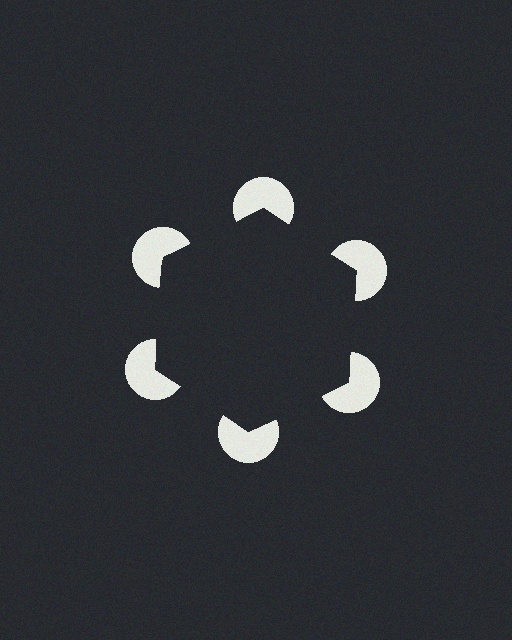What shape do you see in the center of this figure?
An illusory hexagon — its edges are inferred from the aligned wedge cuts in the pac-man discs, not physically drawn.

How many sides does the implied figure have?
6 sides.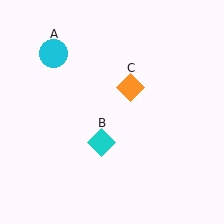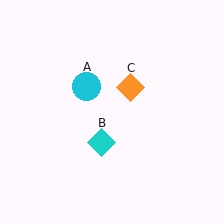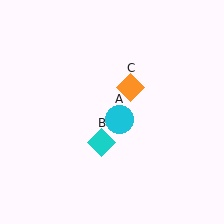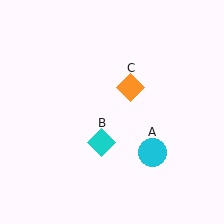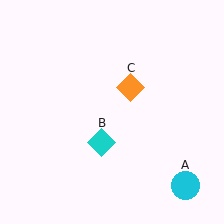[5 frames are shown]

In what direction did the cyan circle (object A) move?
The cyan circle (object A) moved down and to the right.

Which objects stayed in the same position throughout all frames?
Cyan diamond (object B) and orange diamond (object C) remained stationary.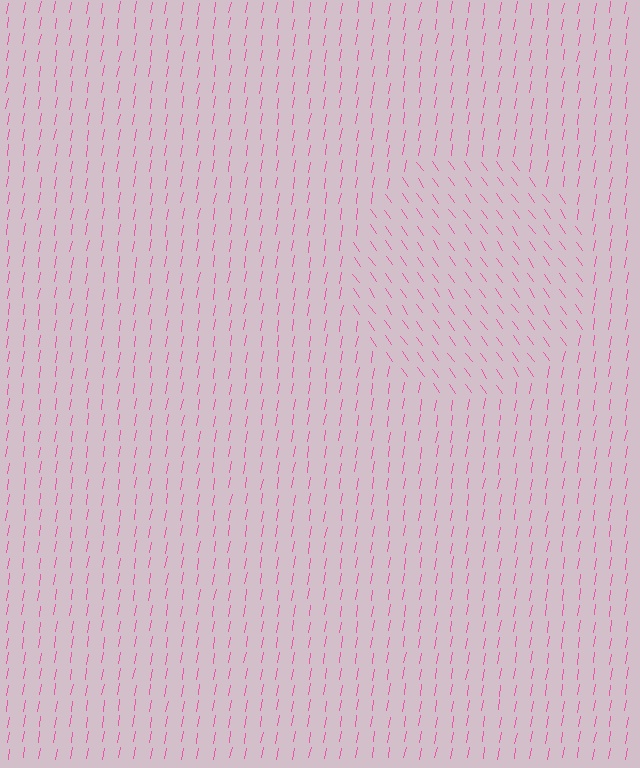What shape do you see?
I see a circle.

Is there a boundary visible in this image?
Yes, there is a texture boundary formed by a change in line orientation.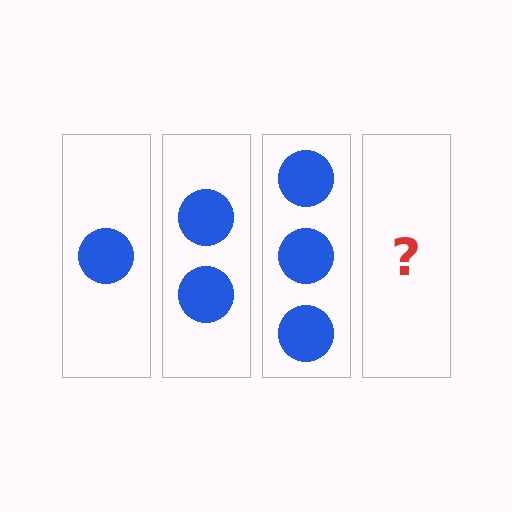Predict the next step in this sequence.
The next step is 4 circles.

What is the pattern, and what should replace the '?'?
The pattern is that each step adds one more circle. The '?' should be 4 circles.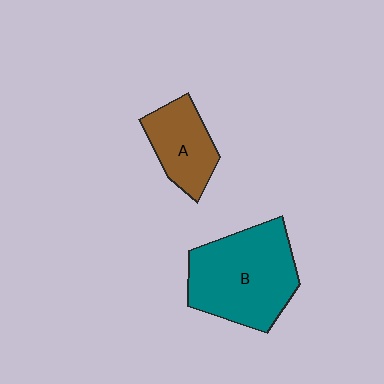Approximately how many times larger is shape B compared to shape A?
Approximately 1.9 times.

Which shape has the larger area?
Shape B (teal).